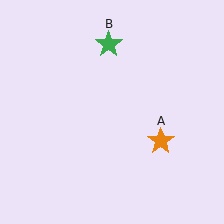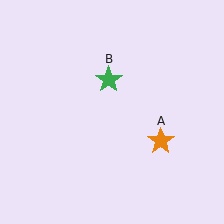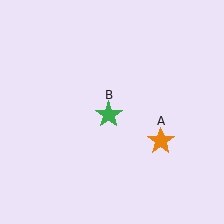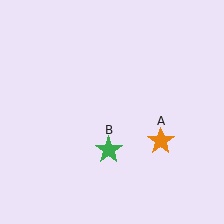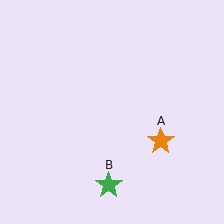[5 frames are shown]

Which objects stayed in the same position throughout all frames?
Orange star (object A) remained stationary.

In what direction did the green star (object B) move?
The green star (object B) moved down.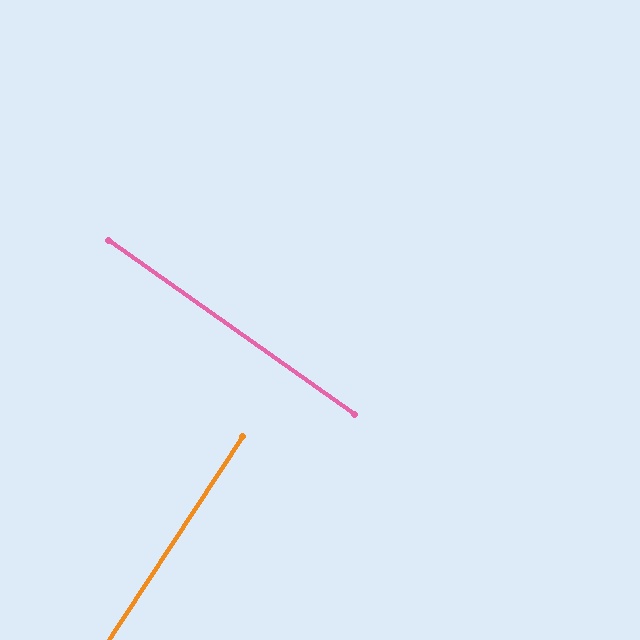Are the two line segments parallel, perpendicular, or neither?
Perpendicular — they meet at approximately 88°.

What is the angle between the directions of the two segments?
Approximately 88 degrees.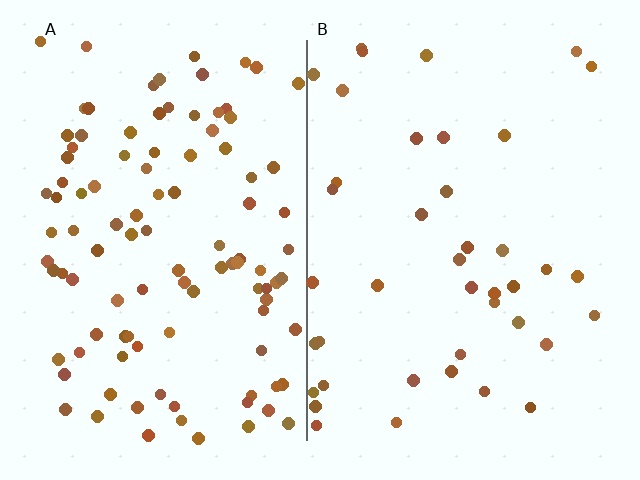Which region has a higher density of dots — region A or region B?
A (the left).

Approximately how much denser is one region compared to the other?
Approximately 2.6× — region A over region B.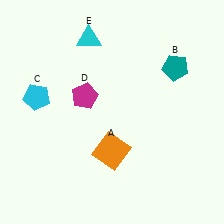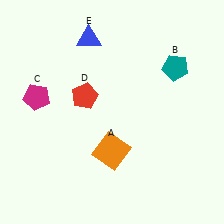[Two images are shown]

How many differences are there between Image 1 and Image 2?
There are 3 differences between the two images.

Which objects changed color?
C changed from cyan to magenta. D changed from magenta to red. E changed from cyan to blue.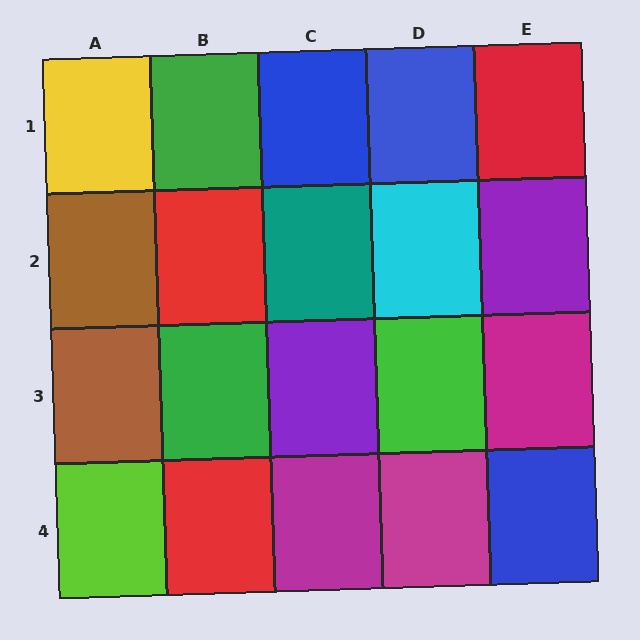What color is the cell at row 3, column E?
Magenta.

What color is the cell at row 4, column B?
Red.